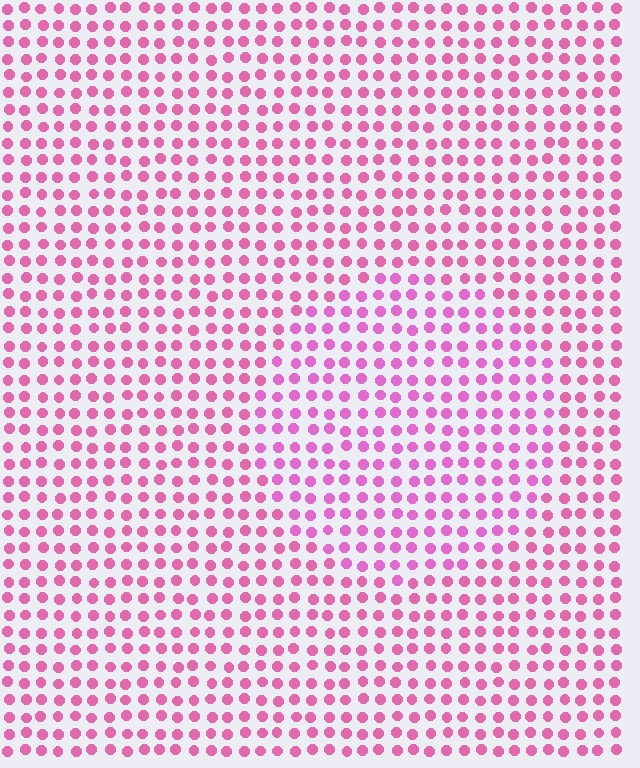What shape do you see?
I see a circle.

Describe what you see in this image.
The image is filled with small pink elements in a uniform arrangement. A circle-shaped region is visible where the elements are tinted to a slightly different hue, forming a subtle color boundary.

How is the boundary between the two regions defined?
The boundary is defined purely by a slight shift in hue (about 18 degrees). Spacing, size, and orientation are identical on both sides.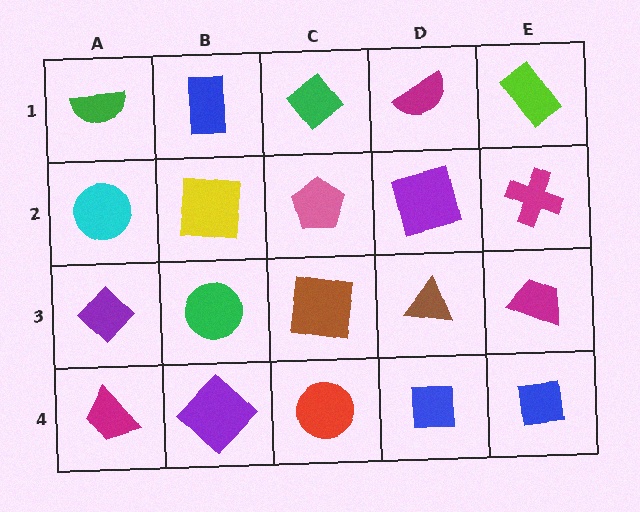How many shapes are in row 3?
5 shapes.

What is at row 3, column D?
A brown triangle.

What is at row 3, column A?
A purple diamond.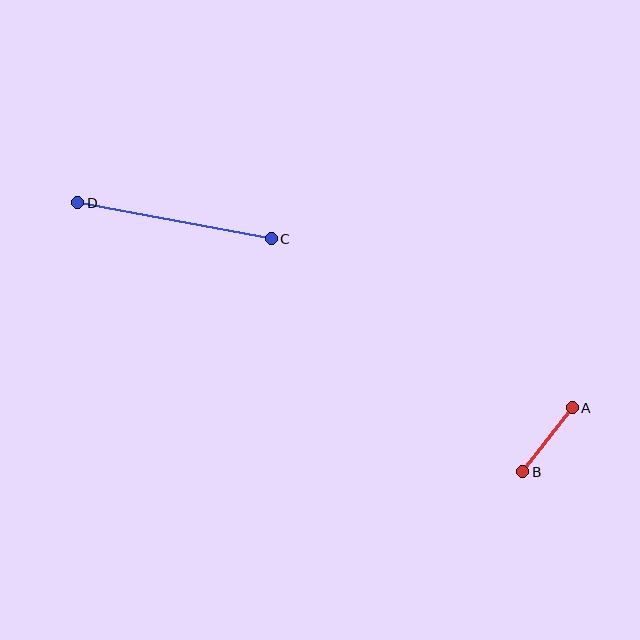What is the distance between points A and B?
The distance is approximately 81 pixels.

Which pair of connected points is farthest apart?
Points C and D are farthest apart.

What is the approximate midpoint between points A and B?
The midpoint is at approximately (547, 440) pixels.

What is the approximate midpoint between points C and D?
The midpoint is at approximately (175, 221) pixels.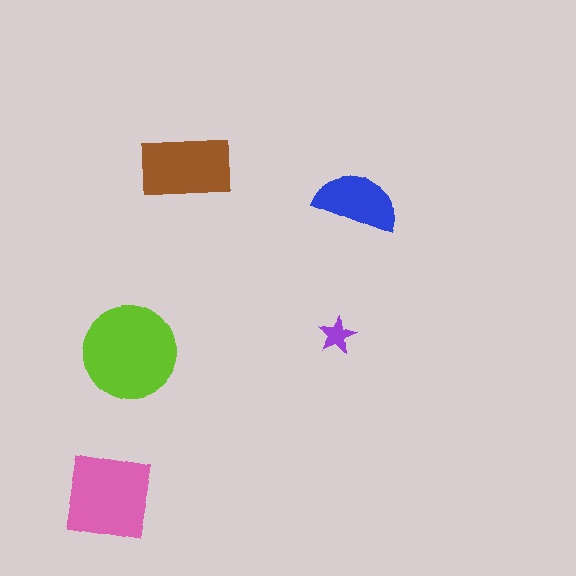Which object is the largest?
The lime circle.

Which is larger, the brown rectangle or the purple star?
The brown rectangle.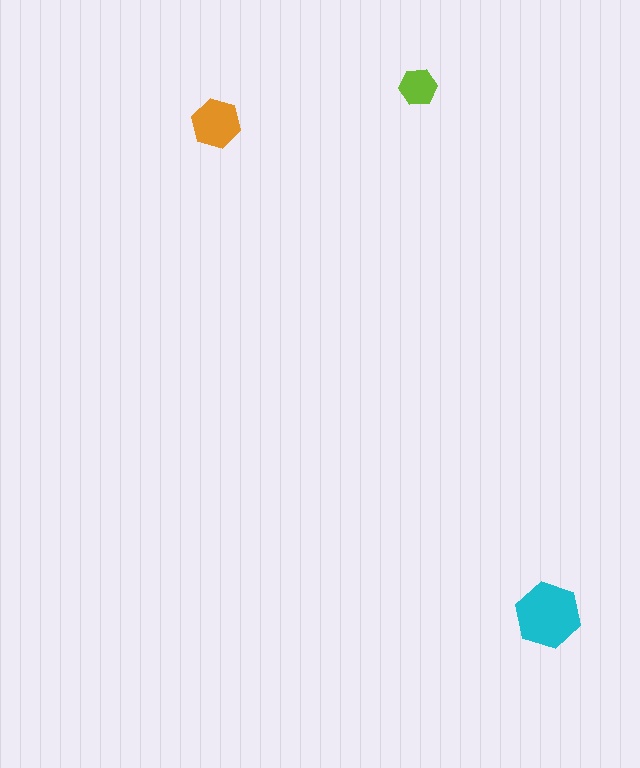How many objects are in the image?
There are 3 objects in the image.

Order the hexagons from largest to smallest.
the cyan one, the orange one, the lime one.